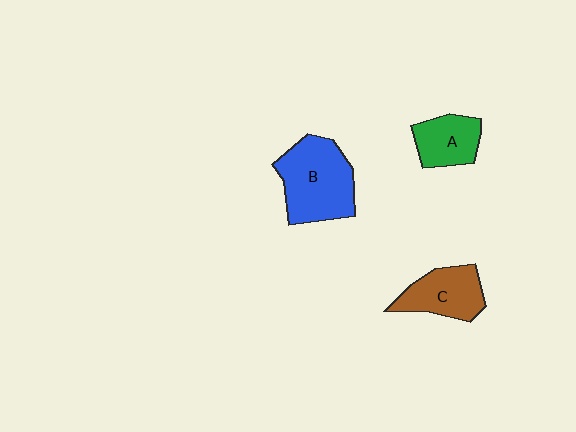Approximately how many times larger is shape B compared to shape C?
Approximately 1.5 times.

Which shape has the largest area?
Shape B (blue).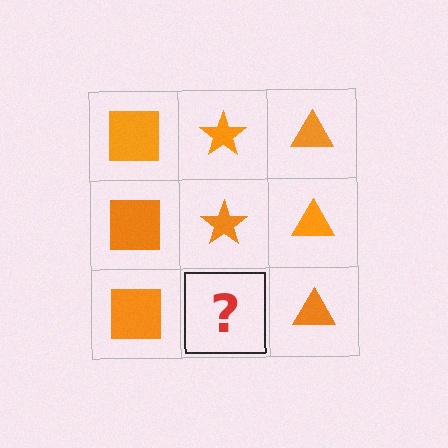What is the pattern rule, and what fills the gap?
The rule is that each column has a consistent shape. The gap should be filled with an orange star.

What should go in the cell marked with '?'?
The missing cell should contain an orange star.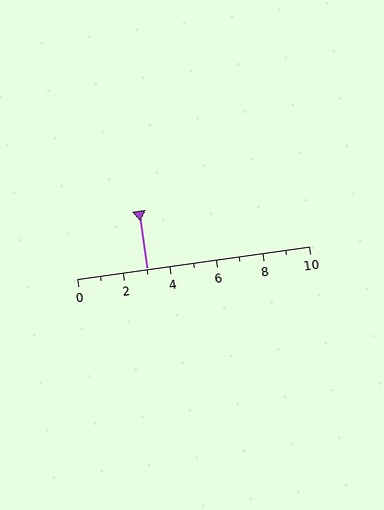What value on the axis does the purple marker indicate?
The marker indicates approximately 3.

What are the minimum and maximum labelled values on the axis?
The axis runs from 0 to 10.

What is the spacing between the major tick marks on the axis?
The major ticks are spaced 2 apart.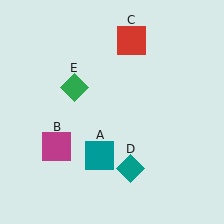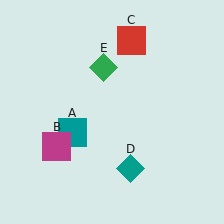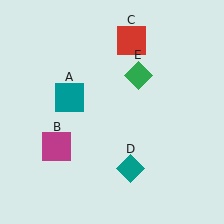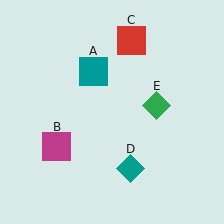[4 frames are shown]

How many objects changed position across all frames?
2 objects changed position: teal square (object A), green diamond (object E).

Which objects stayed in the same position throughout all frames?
Magenta square (object B) and red square (object C) and teal diamond (object D) remained stationary.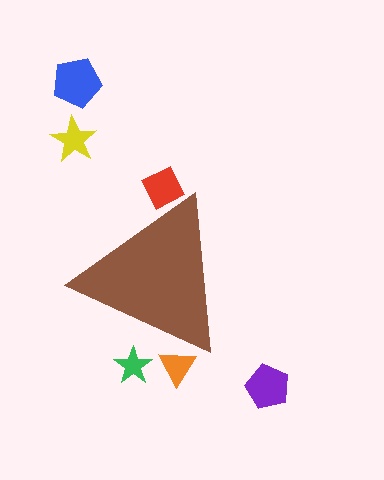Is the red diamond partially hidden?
Yes, the red diamond is partially hidden behind the brown triangle.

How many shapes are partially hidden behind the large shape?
3 shapes are partially hidden.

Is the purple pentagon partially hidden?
No, the purple pentagon is fully visible.